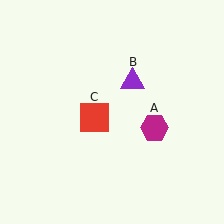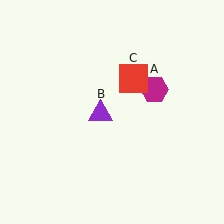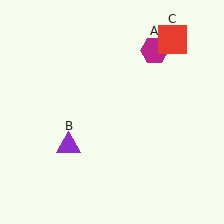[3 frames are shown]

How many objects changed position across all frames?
3 objects changed position: magenta hexagon (object A), purple triangle (object B), red square (object C).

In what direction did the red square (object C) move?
The red square (object C) moved up and to the right.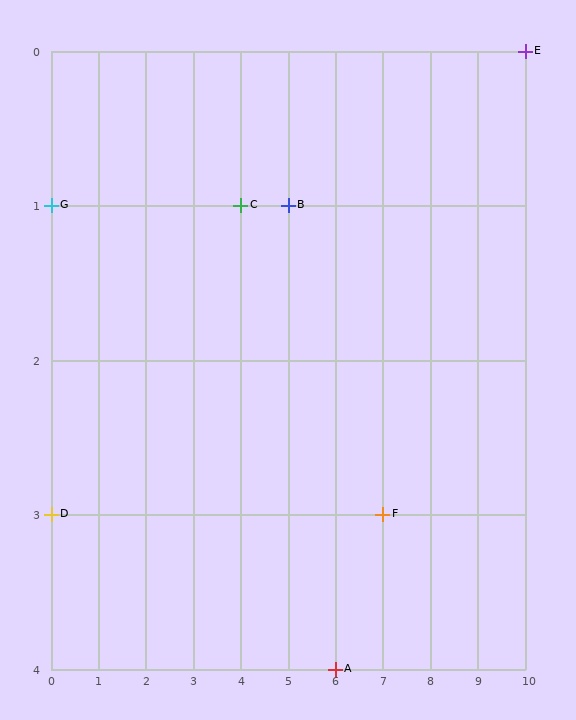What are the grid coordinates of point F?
Point F is at grid coordinates (7, 3).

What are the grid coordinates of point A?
Point A is at grid coordinates (6, 4).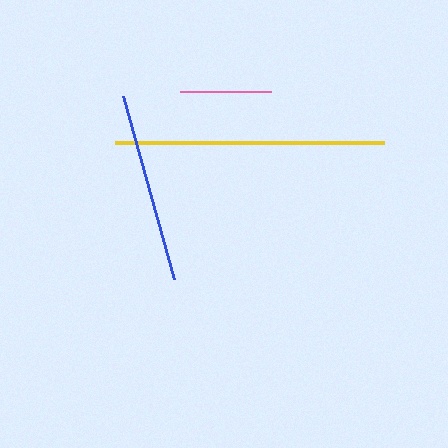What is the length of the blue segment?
The blue segment is approximately 190 pixels long.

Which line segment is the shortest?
The pink line is the shortest at approximately 91 pixels.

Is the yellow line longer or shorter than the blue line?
The yellow line is longer than the blue line.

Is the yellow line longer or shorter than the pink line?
The yellow line is longer than the pink line.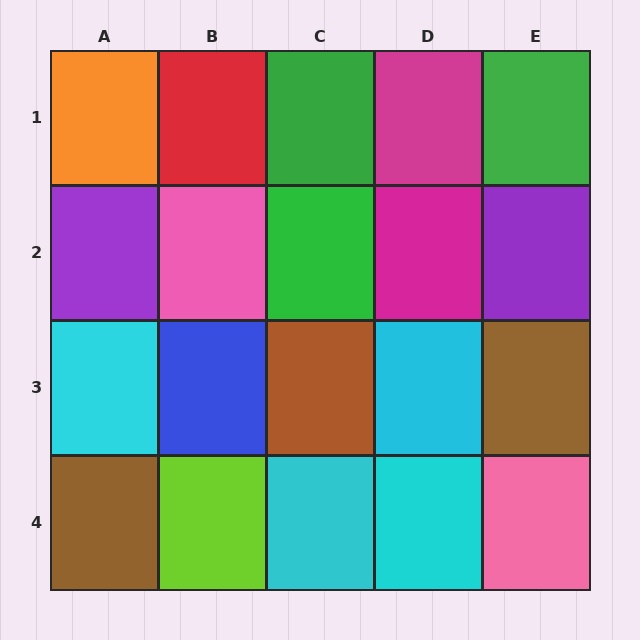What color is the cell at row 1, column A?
Orange.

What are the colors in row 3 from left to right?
Cyan, blue, brown, cyan, brown.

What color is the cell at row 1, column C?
Green.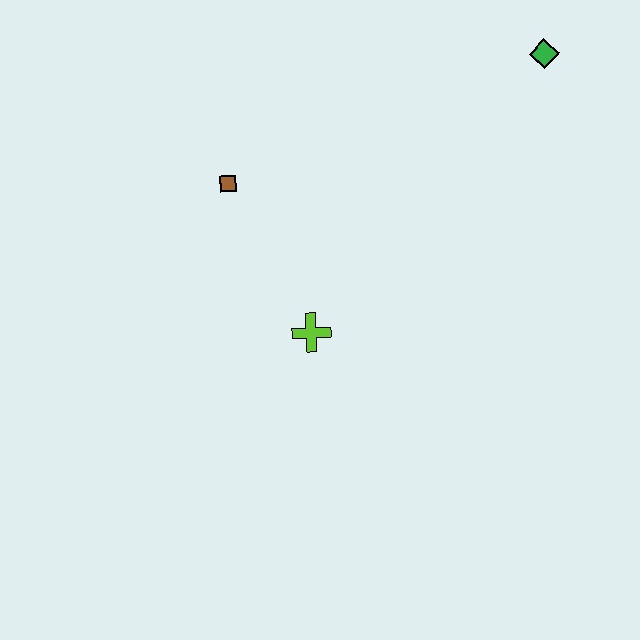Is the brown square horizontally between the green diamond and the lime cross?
No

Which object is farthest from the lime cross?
The green diamond is farthest from the lime cross.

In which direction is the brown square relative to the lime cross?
The brown square is above the lime cross.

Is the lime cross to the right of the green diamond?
No